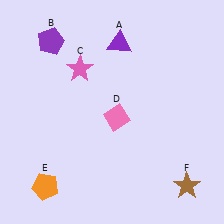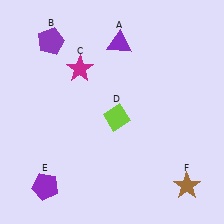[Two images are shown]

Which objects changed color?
C changed from pink to magenta. D changed from pink to lime. E changed from orange to purple.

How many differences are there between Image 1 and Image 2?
There are 3 differences between the two images.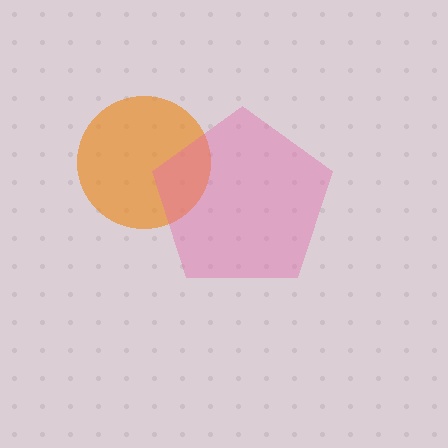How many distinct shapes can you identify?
There are 2 distinct shapes: an orange circle, a pink pentagon.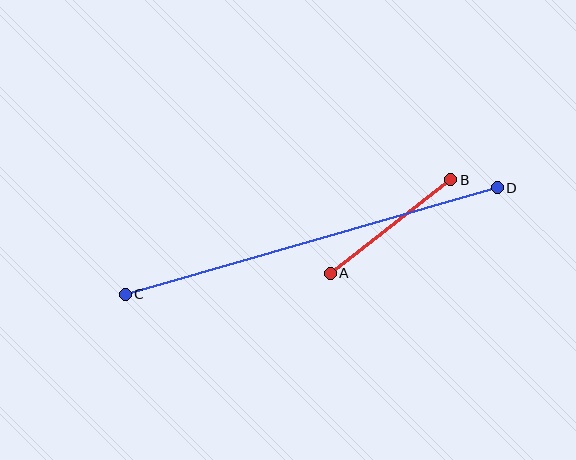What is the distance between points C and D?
The distance is approximately 387 pixels.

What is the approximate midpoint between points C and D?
The midpoint is at approximately (311, 241) pixels.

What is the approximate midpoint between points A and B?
The midpoint is at approximately (391, 227) pixels.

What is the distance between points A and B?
The distance is approximately 153 pixels.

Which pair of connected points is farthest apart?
Points C and D are farthest apart.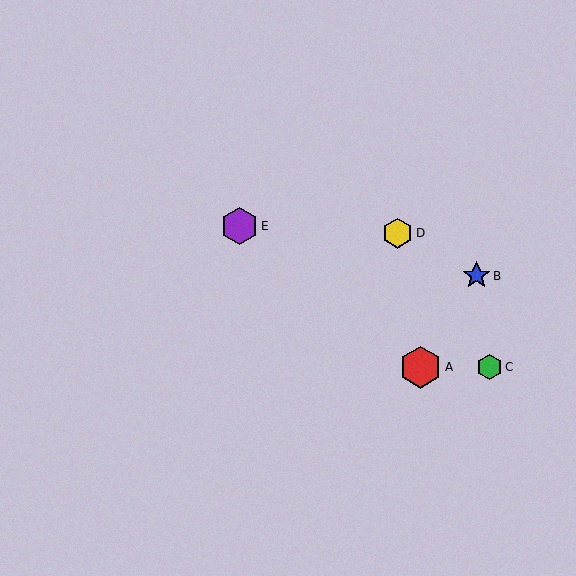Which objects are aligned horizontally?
Objects A, C are aligned horizontally.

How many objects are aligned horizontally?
2 objects (A, C) are aligned horizontally.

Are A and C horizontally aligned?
Yes, both are at y≈367.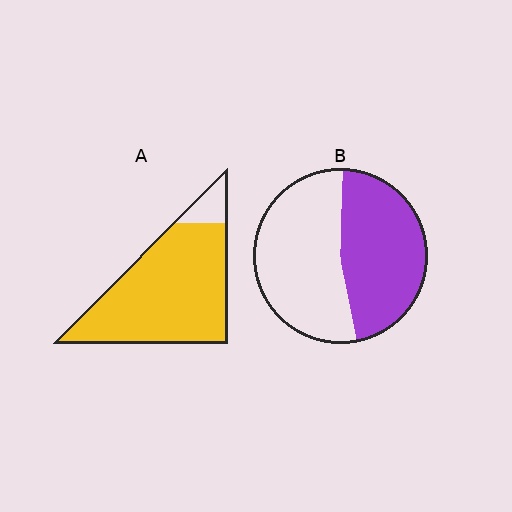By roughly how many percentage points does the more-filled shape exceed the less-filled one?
By roughly 45 percentage points (A over B).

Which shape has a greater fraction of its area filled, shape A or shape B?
Shape A.